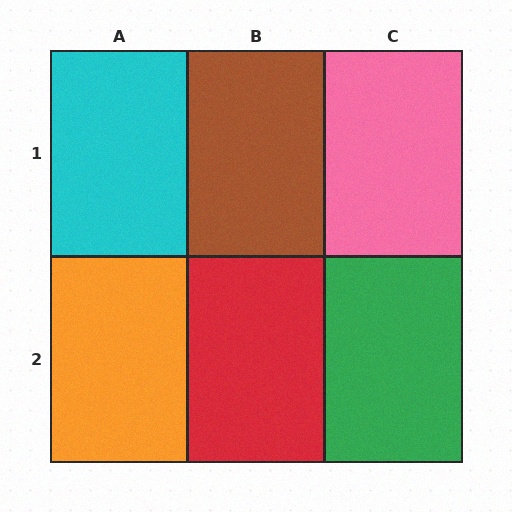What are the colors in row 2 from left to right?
Orange, red, green.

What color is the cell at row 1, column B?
Brown.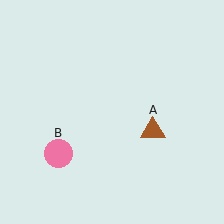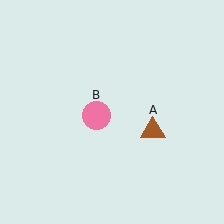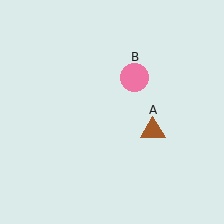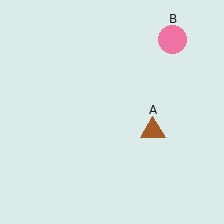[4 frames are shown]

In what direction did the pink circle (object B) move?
The pink circle (object B) moved up and to the right.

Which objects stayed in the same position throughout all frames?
Brown triangle (object A) remained stationary.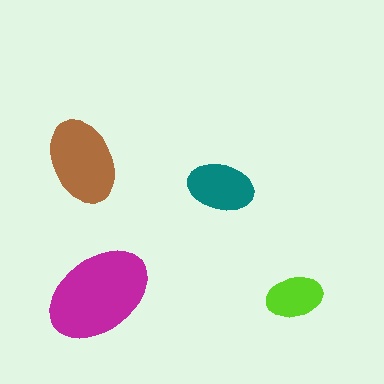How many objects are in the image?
There are 4 objects in the image.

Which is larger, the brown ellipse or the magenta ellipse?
The magenta one.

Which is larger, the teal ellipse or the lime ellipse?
The teal one.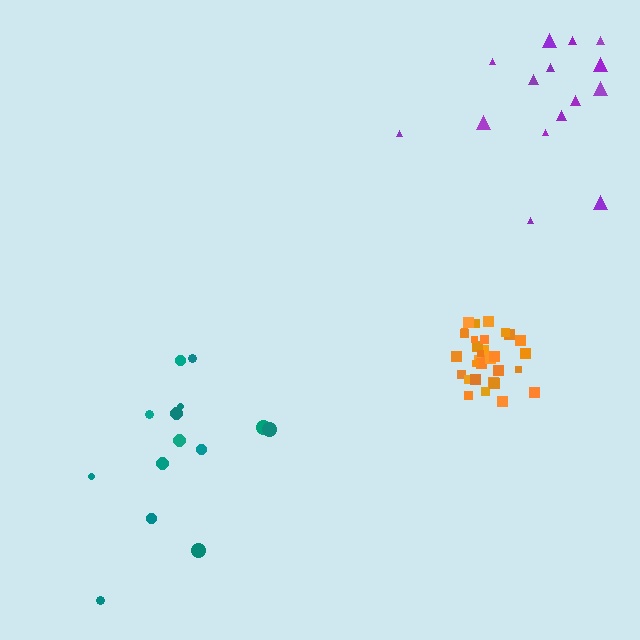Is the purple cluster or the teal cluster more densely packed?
Teal.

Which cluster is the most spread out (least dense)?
Purple.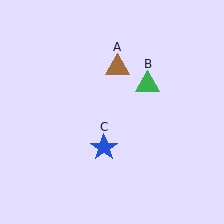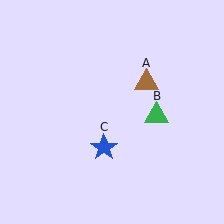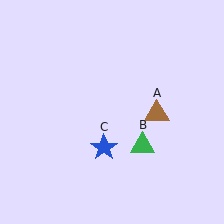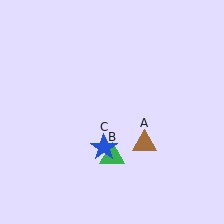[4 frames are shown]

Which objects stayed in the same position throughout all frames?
Blue star (object C) remained stationary.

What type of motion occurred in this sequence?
The brown triangle (object A), green triangle (object B) rotated clockwise around the center of the scene.